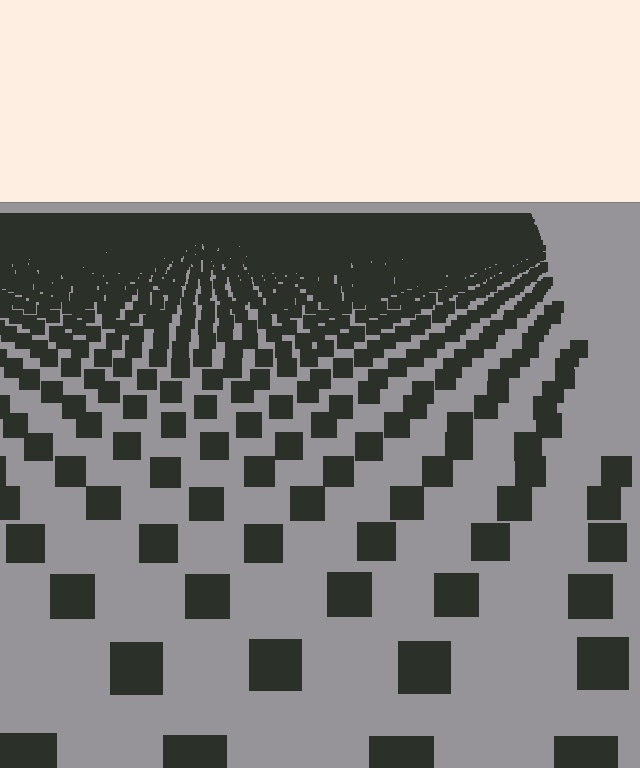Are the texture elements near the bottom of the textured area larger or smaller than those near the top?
Larger. Near the bottom, elements are closer to the viewer and appear at a bigger on-screen size.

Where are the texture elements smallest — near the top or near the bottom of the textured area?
Near the top.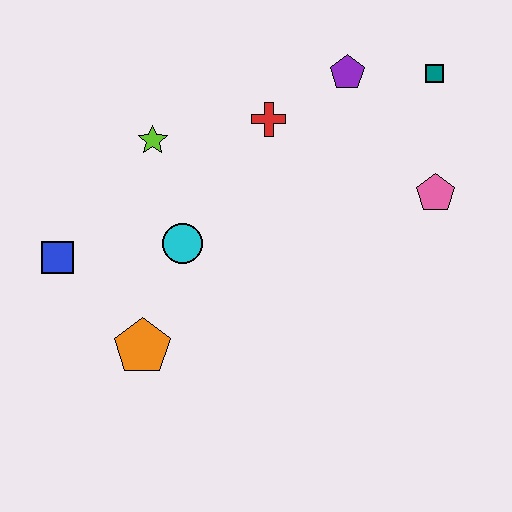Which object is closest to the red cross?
The purple pentagon is closest to the red cross.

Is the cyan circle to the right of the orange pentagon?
Yes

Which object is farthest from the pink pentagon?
The blue square is farthest from the pink pentagon.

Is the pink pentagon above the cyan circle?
Yes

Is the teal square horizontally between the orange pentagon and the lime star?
No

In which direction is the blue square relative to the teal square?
The blue square is to the left of the teal square.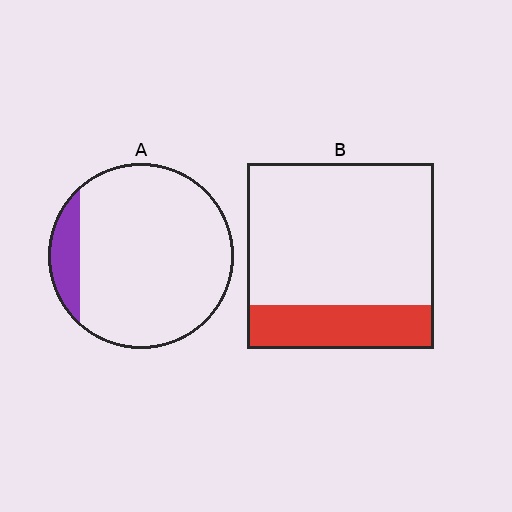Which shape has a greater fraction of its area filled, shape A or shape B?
Shape B.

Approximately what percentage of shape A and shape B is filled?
A is approximately 10% and B is approximately 25%.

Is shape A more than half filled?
No.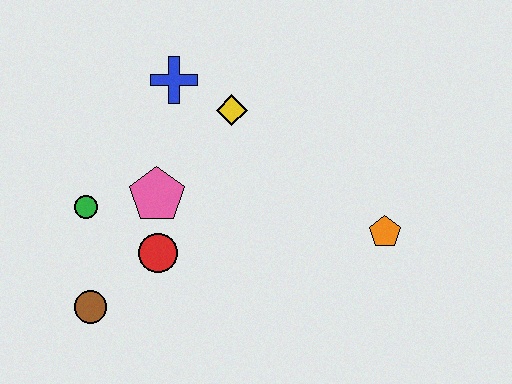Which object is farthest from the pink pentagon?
The orange pentagon is farthest from the pink pentagon.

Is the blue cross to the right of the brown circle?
Yes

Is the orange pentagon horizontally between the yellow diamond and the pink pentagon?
No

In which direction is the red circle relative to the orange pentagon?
The red circle is to the left of the orange pentagon.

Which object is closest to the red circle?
The pink pentagon is closest to the red circle.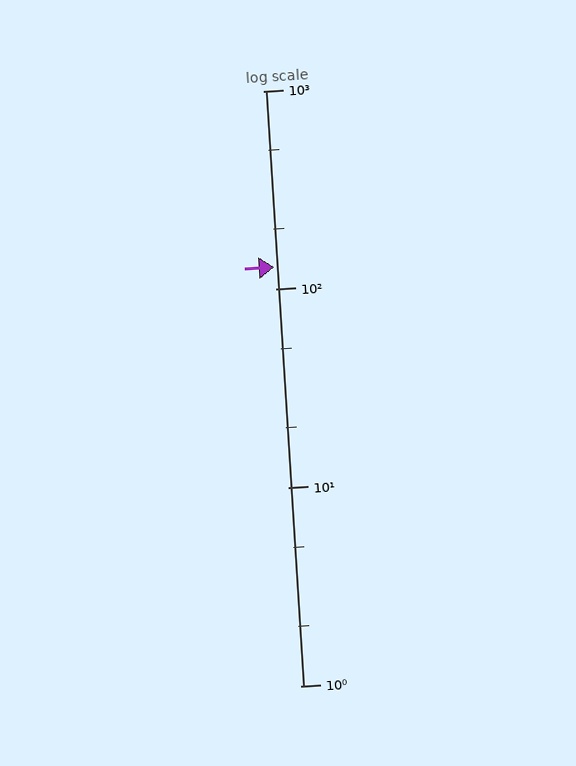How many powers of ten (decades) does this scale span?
The scale spans 3 decades, from 1 to 1000.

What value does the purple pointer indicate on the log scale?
The pointer indicates approximately 130.